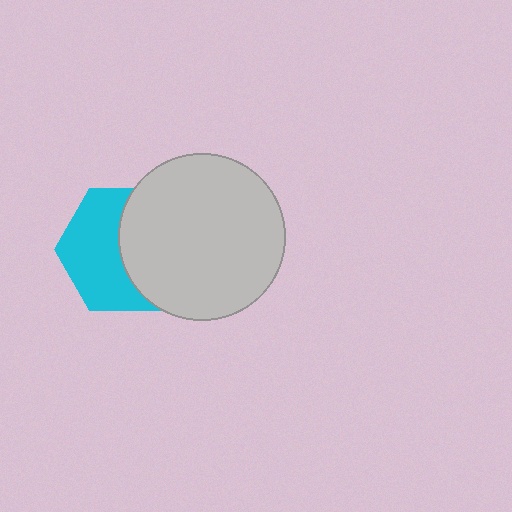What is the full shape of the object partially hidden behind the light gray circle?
The partially hidden object is a cyan hexagon.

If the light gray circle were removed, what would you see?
You would see the complete cyan hexagon.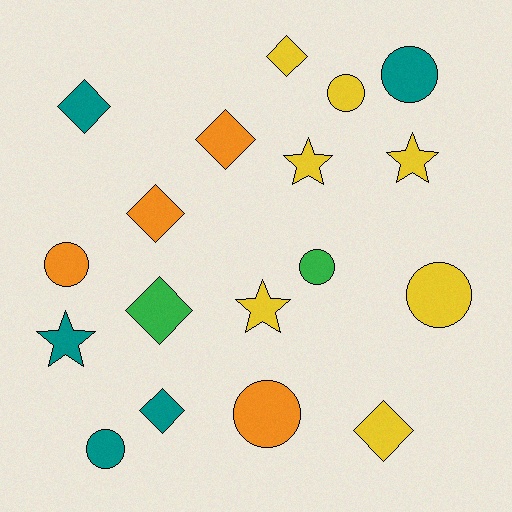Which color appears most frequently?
Yellow, with 7 objects.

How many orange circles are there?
There are 2 orange circles.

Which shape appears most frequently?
Diamond, with 7 objects.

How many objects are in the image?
There are 18 objects.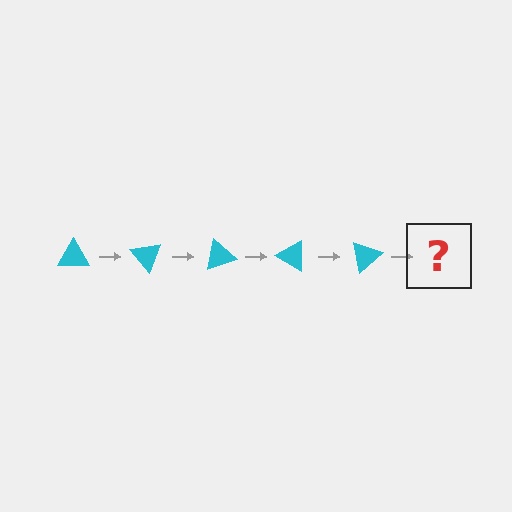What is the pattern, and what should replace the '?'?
The pattern is that the triangle rotates 50 degrees each step. The '?' should be a cyan triangle rotated 250 degrees.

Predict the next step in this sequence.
The next step is a cyan triangle rotated 250 degrees.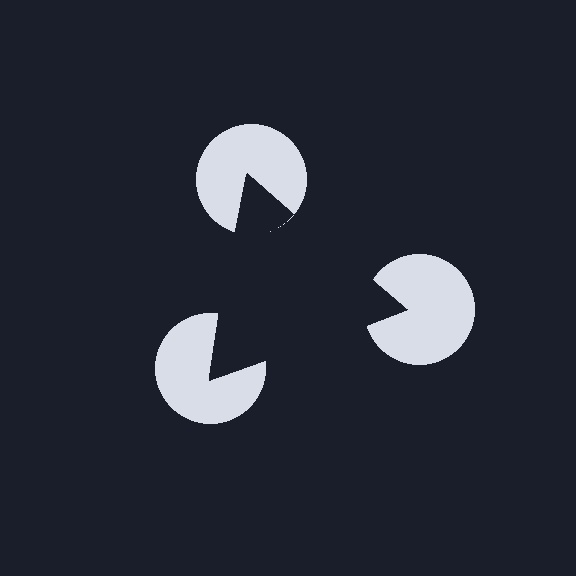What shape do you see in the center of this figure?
An illusory triangle — its edges are inferred from the aligned wedge cuts in the pac-man discs, not physically drawn.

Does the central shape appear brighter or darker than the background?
It typically appears slightly darker than the background, even though no actual brightness change is drawn.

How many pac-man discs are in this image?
There are 3 — one at each vertex of the illusory triangle.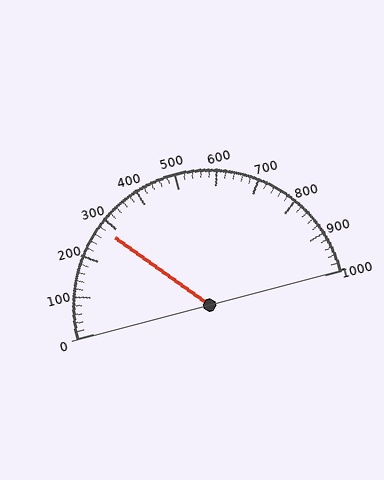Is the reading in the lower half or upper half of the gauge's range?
The reading is in the lower half of the range (0 to 1000).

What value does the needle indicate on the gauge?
The needle indicates approximately 280.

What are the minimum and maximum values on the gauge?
The gauge ranges from 0 to 1000.